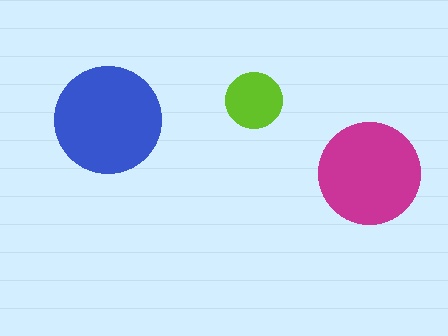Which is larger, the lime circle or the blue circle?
The blue one.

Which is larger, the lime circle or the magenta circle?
The magenta one.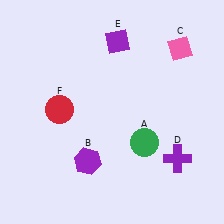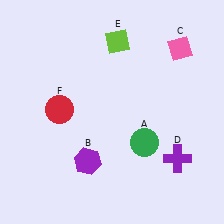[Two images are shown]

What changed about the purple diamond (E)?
In Image 1, E is purple. In Image 2, it changed to lime.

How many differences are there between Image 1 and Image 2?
There is 1 difference between the two images.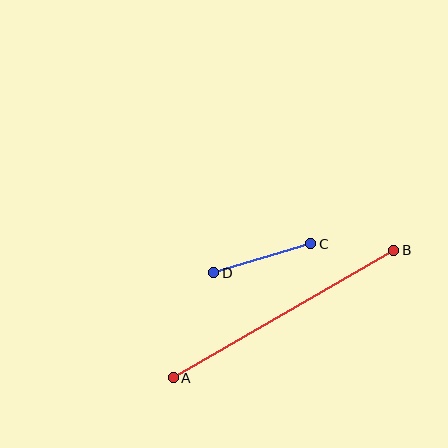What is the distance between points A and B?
The distance is approximately 255 pixels.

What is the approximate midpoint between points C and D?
The midpoint is at approximately (262, 258) pixels.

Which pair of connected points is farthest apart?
Points A and B are farthest apart.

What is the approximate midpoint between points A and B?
The midpoint is at approximately (284, 314) pixels.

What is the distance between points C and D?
The distance is approximately 101 pixels.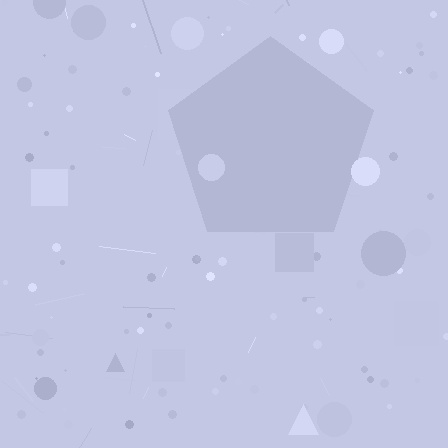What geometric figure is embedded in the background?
A pentagon is embedded in the background.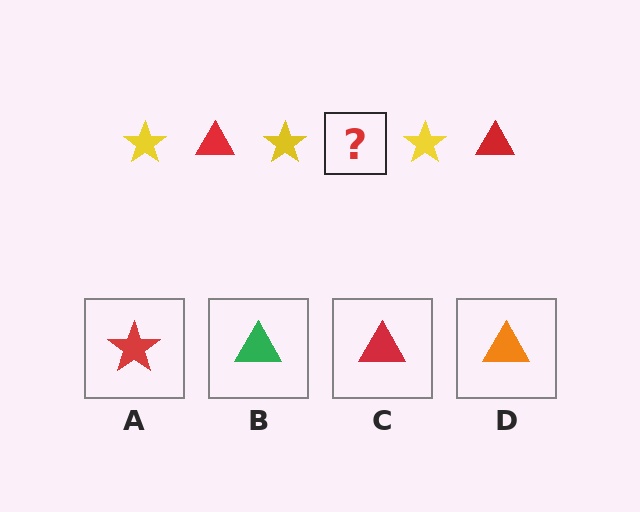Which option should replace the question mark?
Option C.